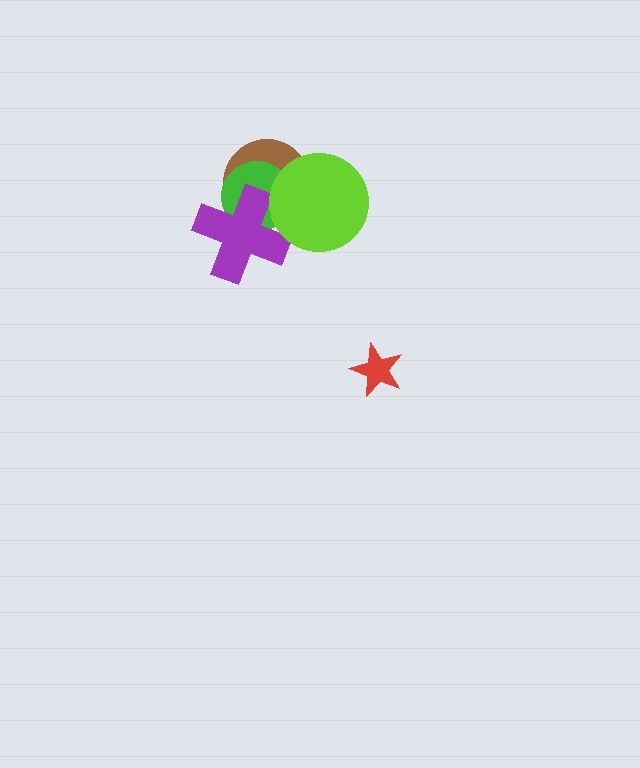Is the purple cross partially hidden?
Yes, it is partially covered by another shape.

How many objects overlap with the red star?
0 objects overlap with the red star.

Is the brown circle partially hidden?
Yes, it is partially covered by another shape.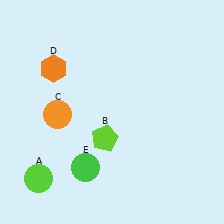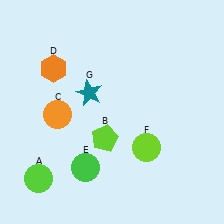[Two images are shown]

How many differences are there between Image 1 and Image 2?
There are 2 differences between the two images.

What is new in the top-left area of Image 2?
A teal star (G) was added in the top-left area of Image 2.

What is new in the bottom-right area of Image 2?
A lime circle (F) was added in the bottom-right area of Image 2.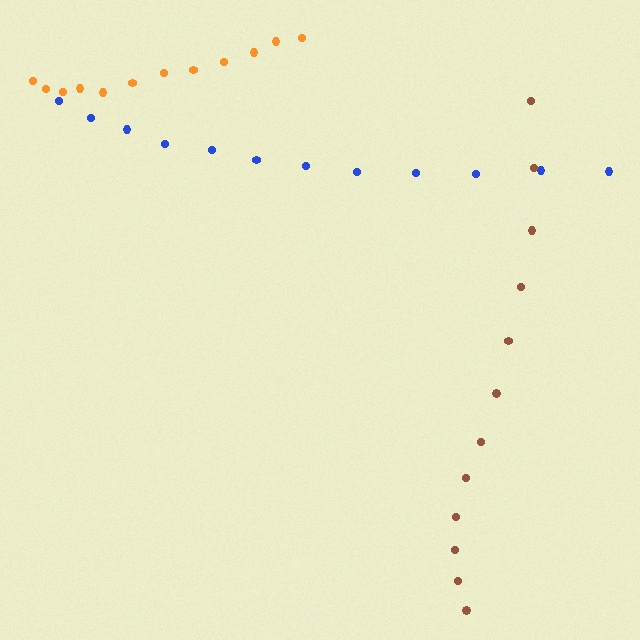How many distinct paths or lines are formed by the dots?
There are 3 distinct paths.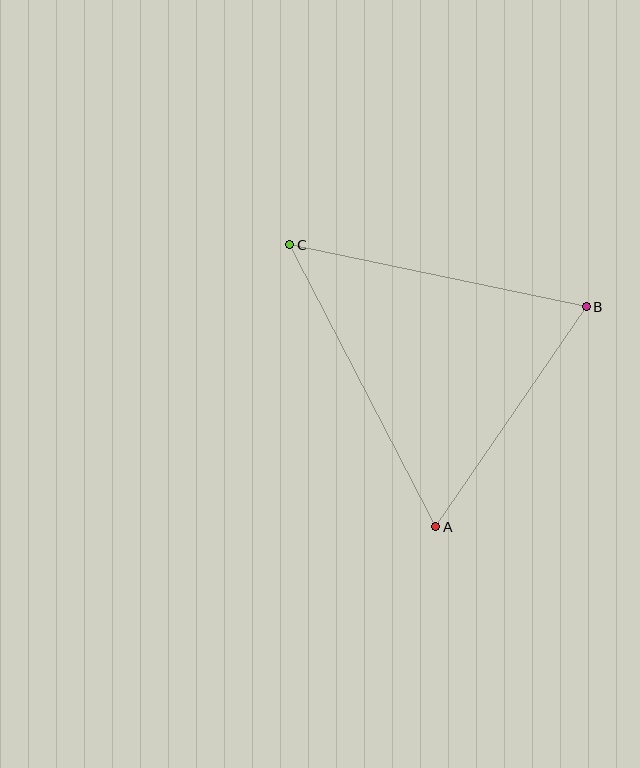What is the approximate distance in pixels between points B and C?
The distance between B and C is approximately 303 pixels.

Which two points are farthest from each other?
Points A and C are farthest from each other.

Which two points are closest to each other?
Points A and B are closest to each other.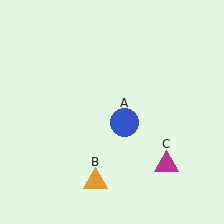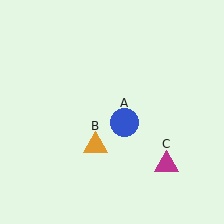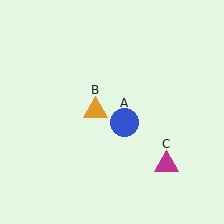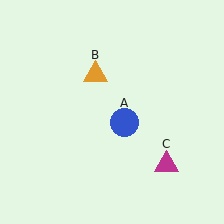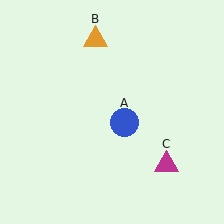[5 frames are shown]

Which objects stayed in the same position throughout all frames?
Blue circle (object A) and magenta triangle (object C) remained stationary.